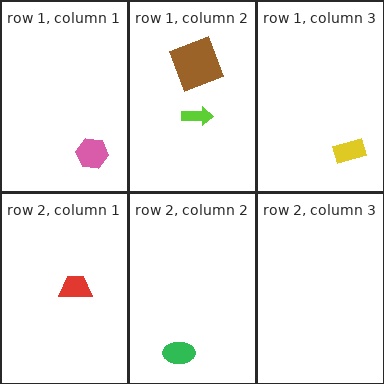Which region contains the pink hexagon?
The row 1, column 1 region.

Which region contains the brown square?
The row 1, column 2 region.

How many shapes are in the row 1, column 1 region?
1.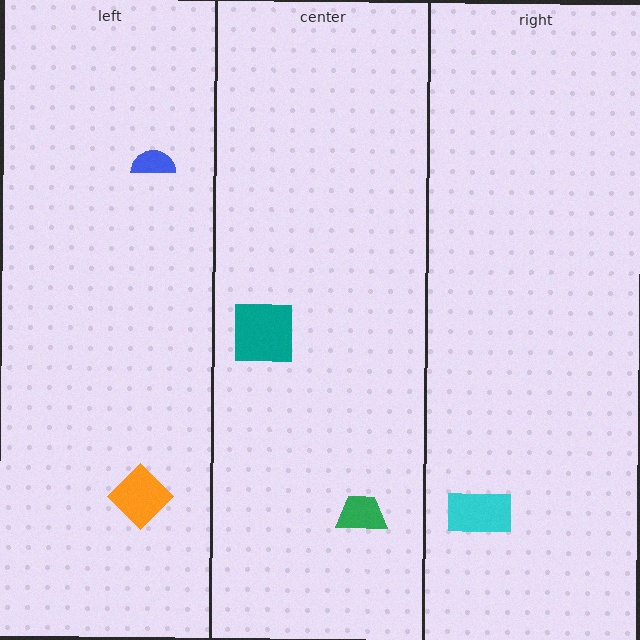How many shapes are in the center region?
2.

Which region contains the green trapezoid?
The center region.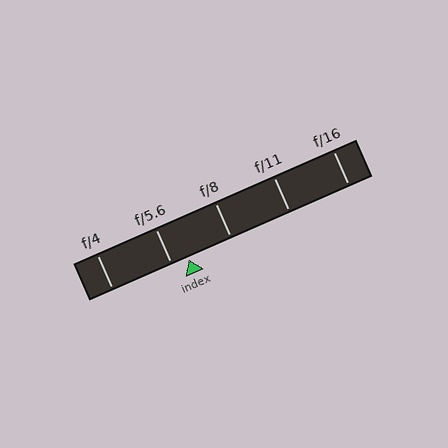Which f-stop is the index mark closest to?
The index mark is closest to f/5.6.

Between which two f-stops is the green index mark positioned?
The index mark is between f/5.6 and f/8.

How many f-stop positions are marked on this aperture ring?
There are 5 f-stop positions marked.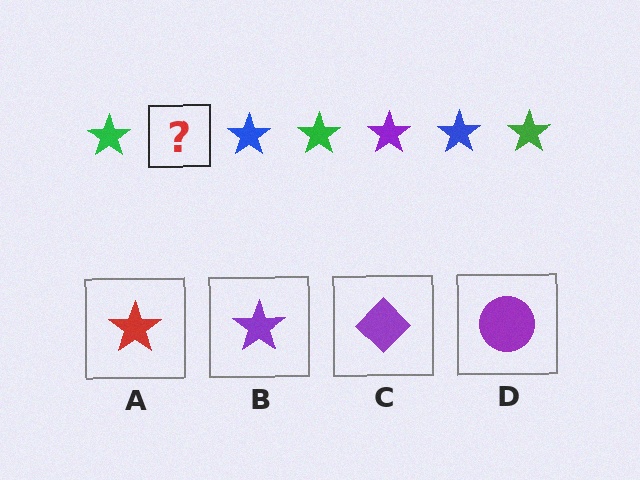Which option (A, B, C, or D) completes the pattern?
B.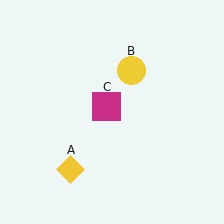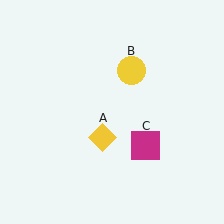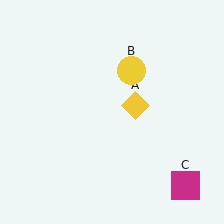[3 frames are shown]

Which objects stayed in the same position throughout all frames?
Yellow circle (object B) remained stationary.